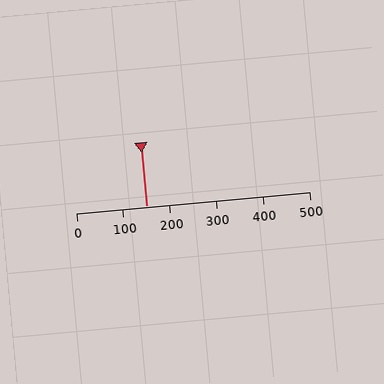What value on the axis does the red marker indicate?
The marker indicates approximately 150.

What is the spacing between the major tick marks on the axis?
The major ticks are spaced 100 apart.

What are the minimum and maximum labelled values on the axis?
The axis runs from 0 to 500.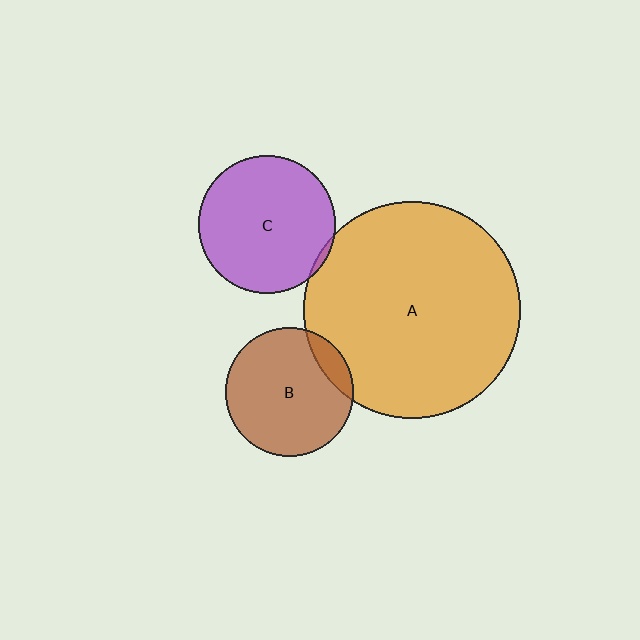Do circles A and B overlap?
Yes.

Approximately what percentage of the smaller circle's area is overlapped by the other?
Approximately 10%.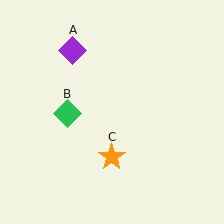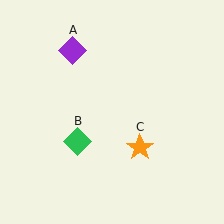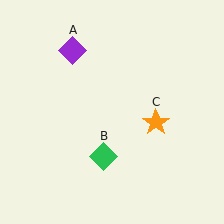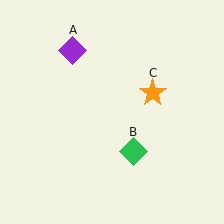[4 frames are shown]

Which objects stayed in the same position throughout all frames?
Purple diamond (object A) remained stationary.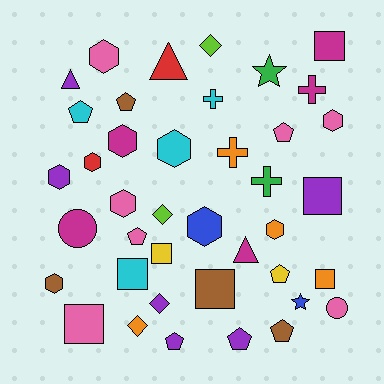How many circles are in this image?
There are 2 circles.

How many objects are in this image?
There are 40 objects.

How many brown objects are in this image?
There are 4 brown objects.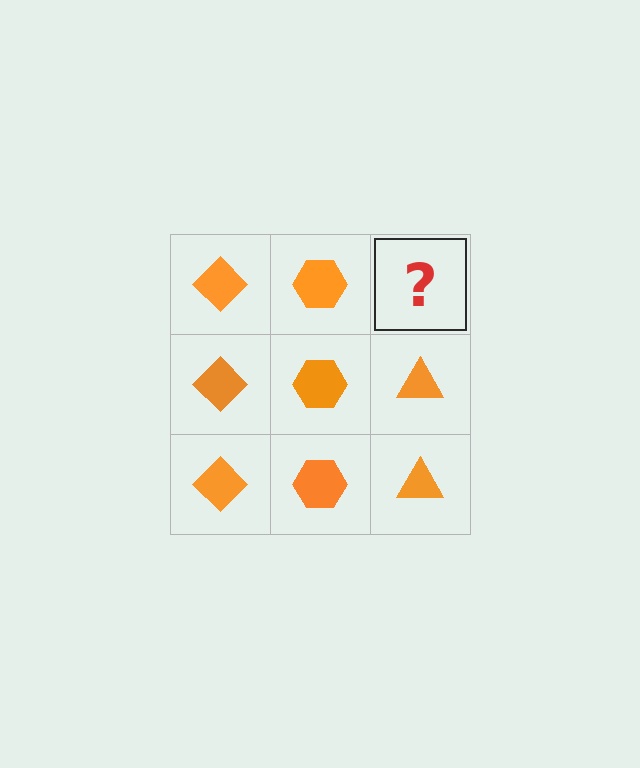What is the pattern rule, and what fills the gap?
The rule is that each column has a consistent shape. The gap should be filled with an orange triangle.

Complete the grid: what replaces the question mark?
The question mark should be replaced with an orange triangle.